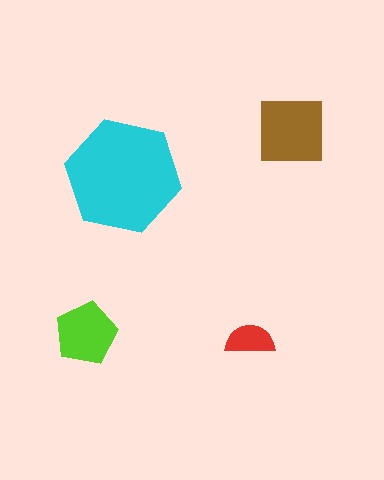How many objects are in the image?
There are 4 objects in the image.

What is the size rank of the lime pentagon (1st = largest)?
3rd.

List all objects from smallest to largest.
The red semicircle, the lime pentagon, the brown square, the cyan hexagon.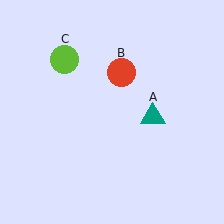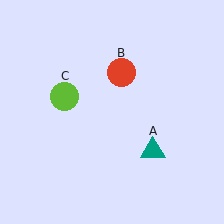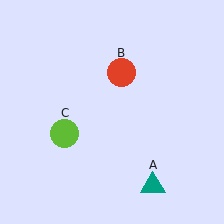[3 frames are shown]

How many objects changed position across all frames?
2 objects changed position: teal triangle (object A), lime circle (object C).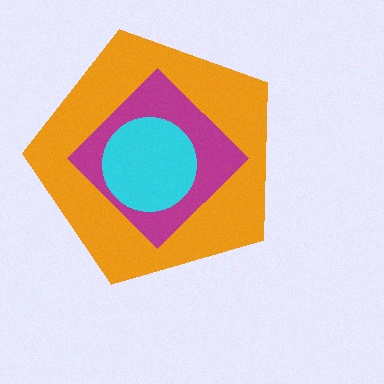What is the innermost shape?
The cyan circle.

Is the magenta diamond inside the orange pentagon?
Yes.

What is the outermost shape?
The orange pentagon.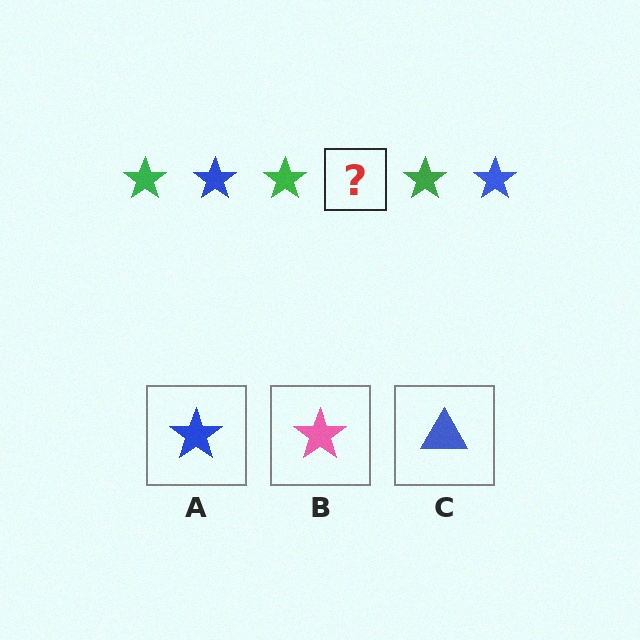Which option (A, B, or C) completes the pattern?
A.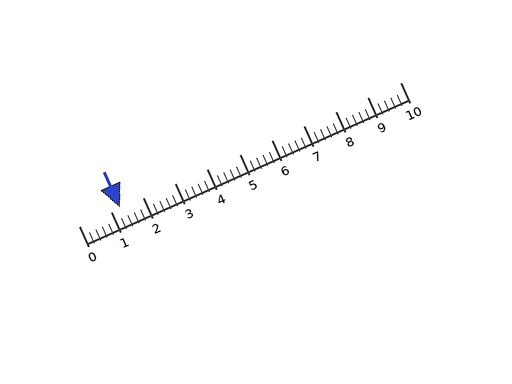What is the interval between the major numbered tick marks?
The major tick marks are spaced 1 units apart.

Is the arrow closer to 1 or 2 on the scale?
The arrow is closer to 1.